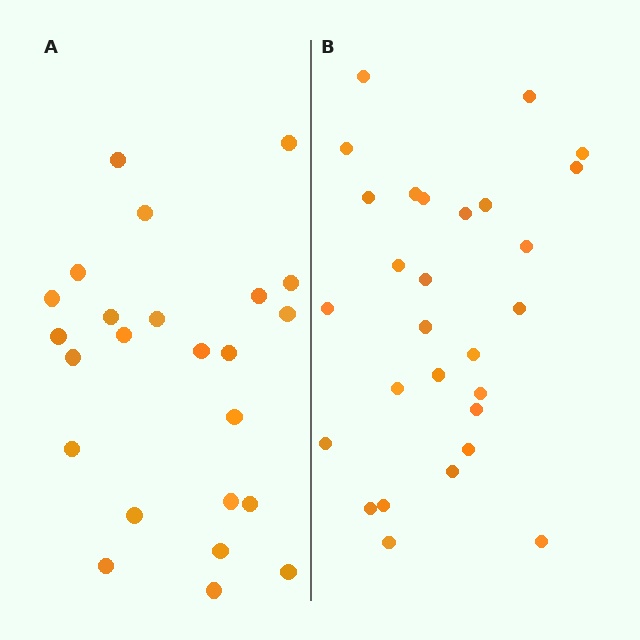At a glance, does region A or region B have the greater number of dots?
Region B (the right region) has more dots.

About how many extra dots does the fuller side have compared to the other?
Region B has about 4 more dots than region A.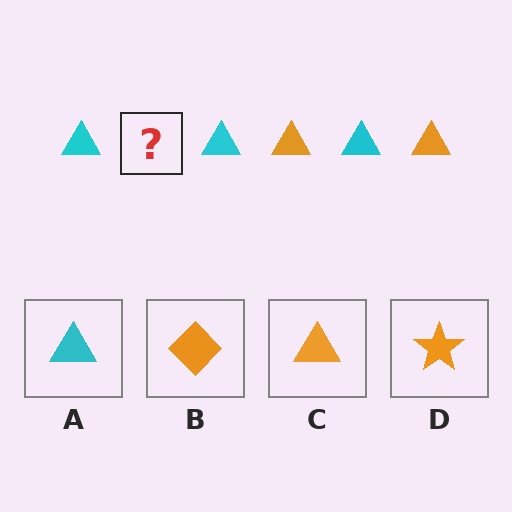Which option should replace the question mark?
Option C.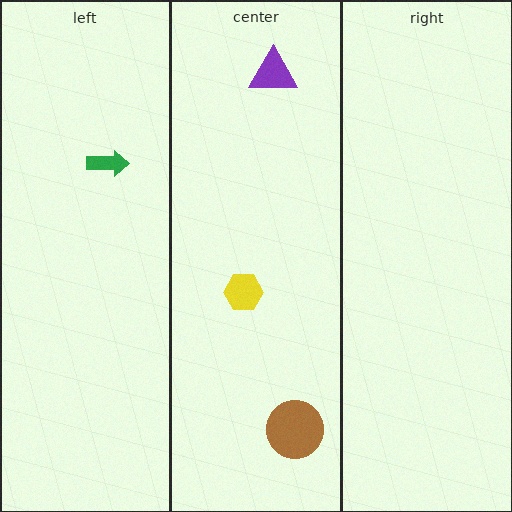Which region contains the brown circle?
The center region.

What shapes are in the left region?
The green arrow.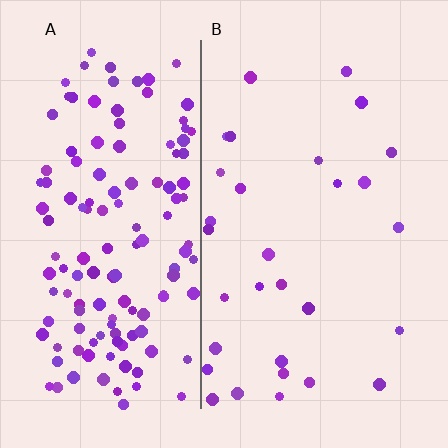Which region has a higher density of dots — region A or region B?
A (the left).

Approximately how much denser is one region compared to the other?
Approximately 4.7× — region A over region B.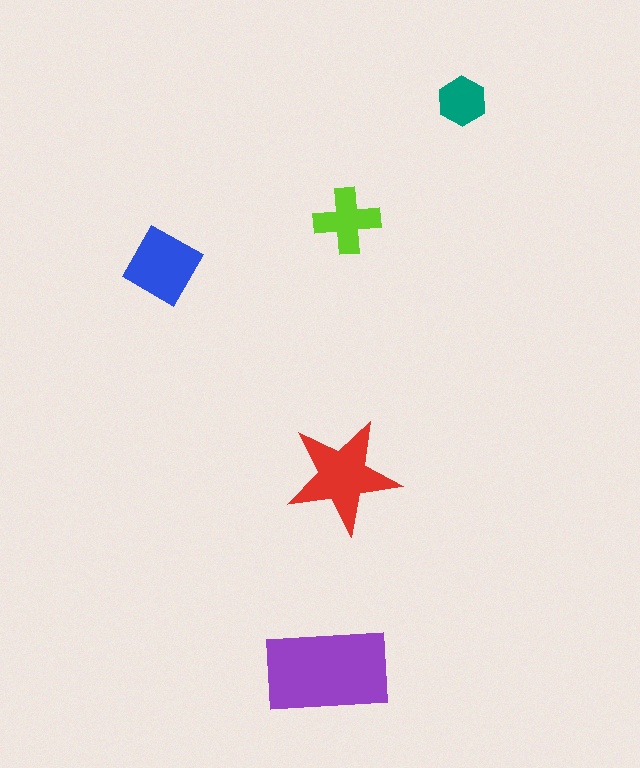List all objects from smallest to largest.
The teal hexagon, the lime cross, the blue square, the red star, the purple rectangle.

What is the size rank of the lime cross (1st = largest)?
4th.